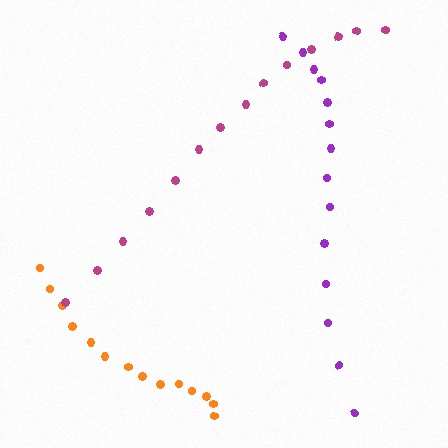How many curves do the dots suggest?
There are 3 distinct paths.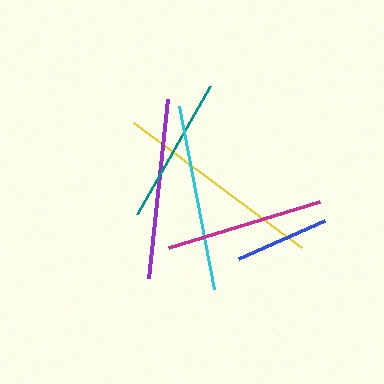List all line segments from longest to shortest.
From longest to shortest: yellow, cyan, purple, magenta, teal, blue.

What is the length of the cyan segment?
The cyan segment is approximately 186 pixels long.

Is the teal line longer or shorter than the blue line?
The teal line is longer than the blue line.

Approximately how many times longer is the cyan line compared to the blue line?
The cyan line is approximately 2.0 times the length of the blue line.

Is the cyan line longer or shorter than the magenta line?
The cyan line is longer than the magenta line.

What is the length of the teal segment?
The teal segment is approximately 147 pixels long.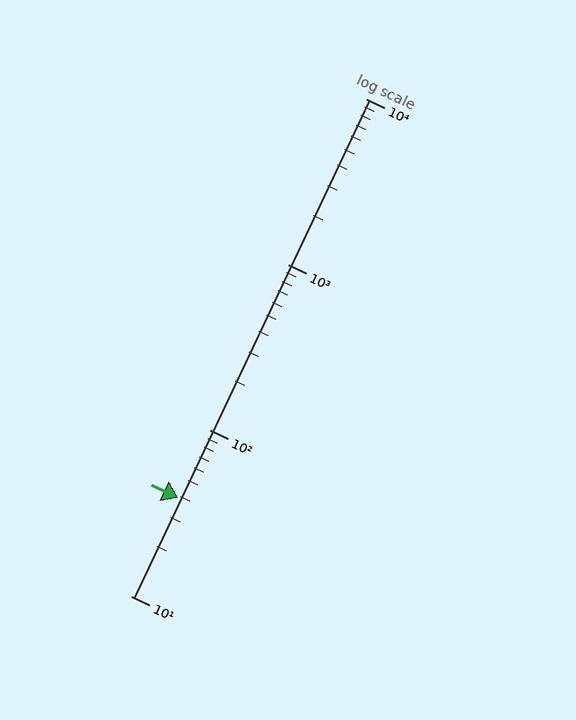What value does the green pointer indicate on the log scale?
The pointer indicates approximately 39.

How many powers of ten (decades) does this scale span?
The scale spans 3 decades, from 10 to 10000.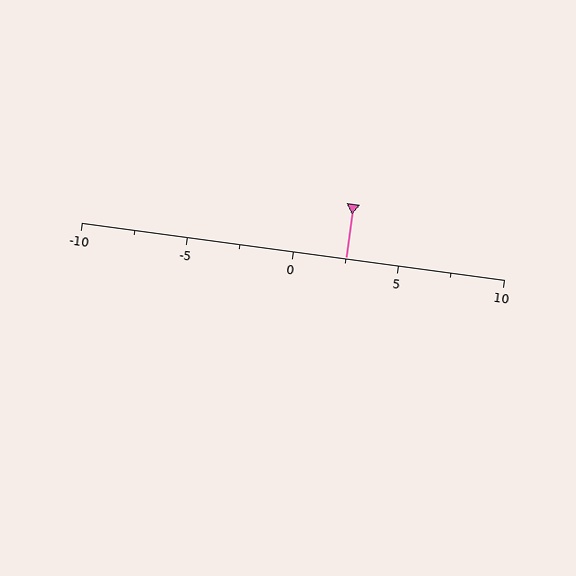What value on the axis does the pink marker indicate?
The marker indicates approximately 2.5.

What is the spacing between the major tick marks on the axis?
The major ticks are spaced 5 apart.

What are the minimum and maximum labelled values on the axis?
The axis runs from -10 to 10.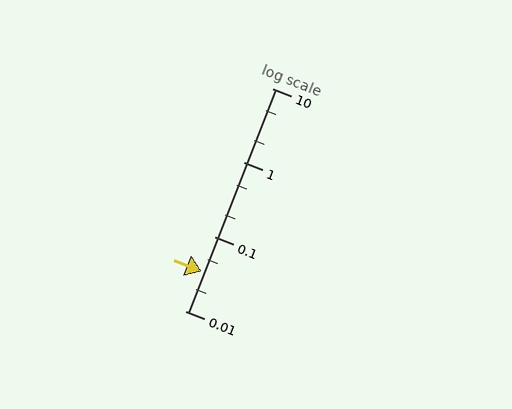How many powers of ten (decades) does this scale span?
The scale spans 3 decades, from 0.01 to 10.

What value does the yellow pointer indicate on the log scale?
The pointer indicates approximately 0.034.